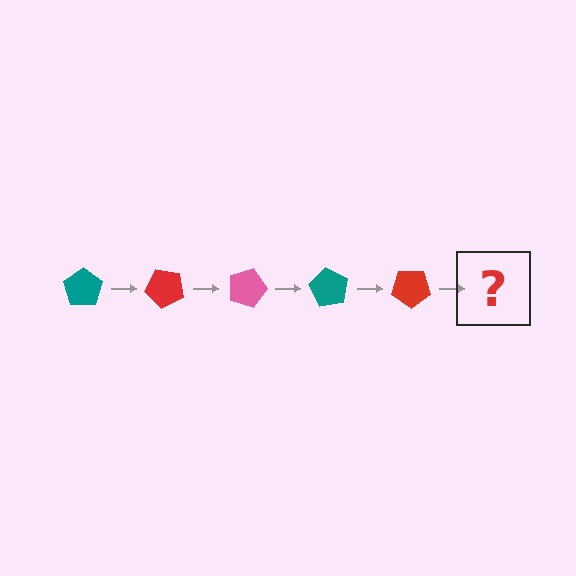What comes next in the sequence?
The next element should be a pink pentagon, rotated 225 degrees from the start.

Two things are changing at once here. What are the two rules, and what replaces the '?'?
The two rules are that it rotates 45 degrees each step and the color cycles through teal, red, and pink. The '?' should be a pink pentagon, rotated 225 degrees from the start.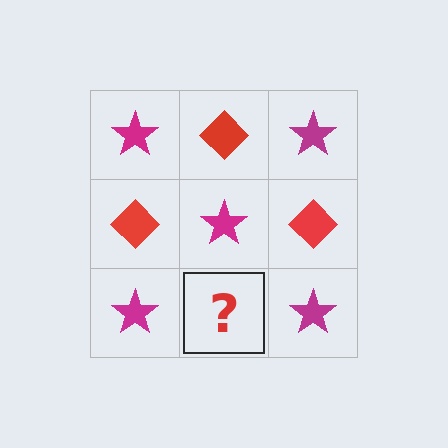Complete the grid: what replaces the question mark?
The question mark should be replaced with a red diamond.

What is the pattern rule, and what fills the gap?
The rule is that it alternates magenta star and red diamond in a checkerboard pattern. The gap should be filled with a red diamond.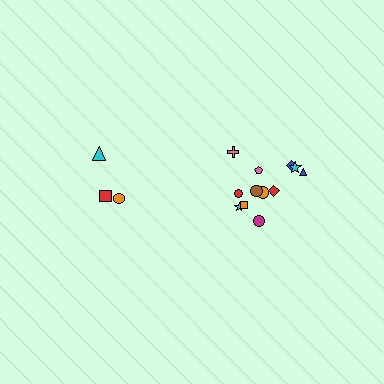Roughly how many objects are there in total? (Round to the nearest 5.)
Roughly 15 objects in total.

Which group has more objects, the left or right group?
The right group.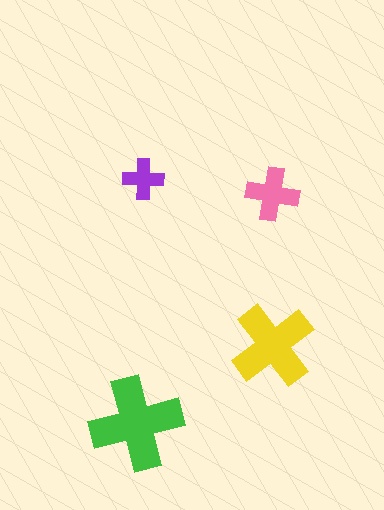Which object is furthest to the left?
The green cross is leftmost.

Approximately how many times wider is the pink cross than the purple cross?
About 1.5 times wider.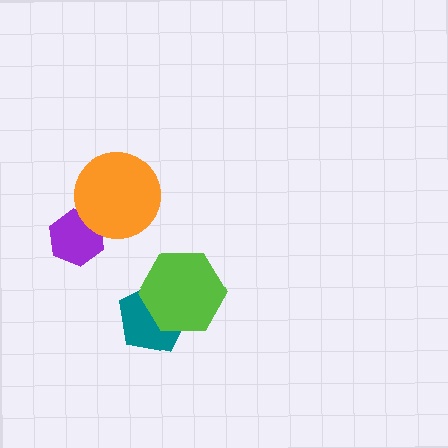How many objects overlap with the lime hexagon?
1 object overlaps with the lime hexagon.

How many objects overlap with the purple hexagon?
1 object overlaps with the purple hexagon.